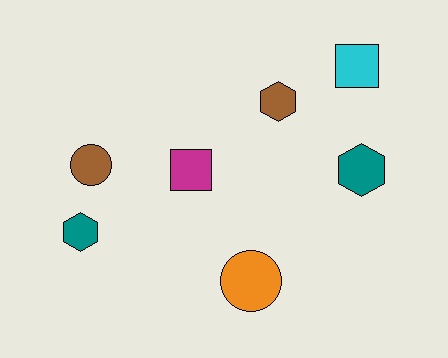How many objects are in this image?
There are 7 objects.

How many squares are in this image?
There are 2 squares.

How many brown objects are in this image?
There are 2 brown objects.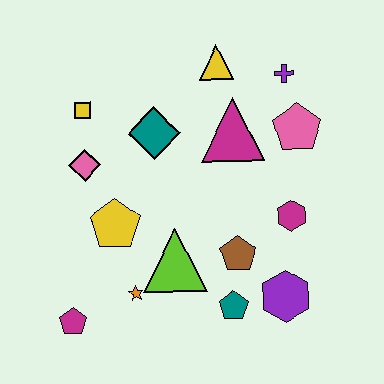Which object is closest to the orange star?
The lime triangle is closest to the orange star.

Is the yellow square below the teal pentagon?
No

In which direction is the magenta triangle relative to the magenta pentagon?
The magenta triangle is above the magenta pentagon.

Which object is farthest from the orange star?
The purple cross is farthest from the orange star.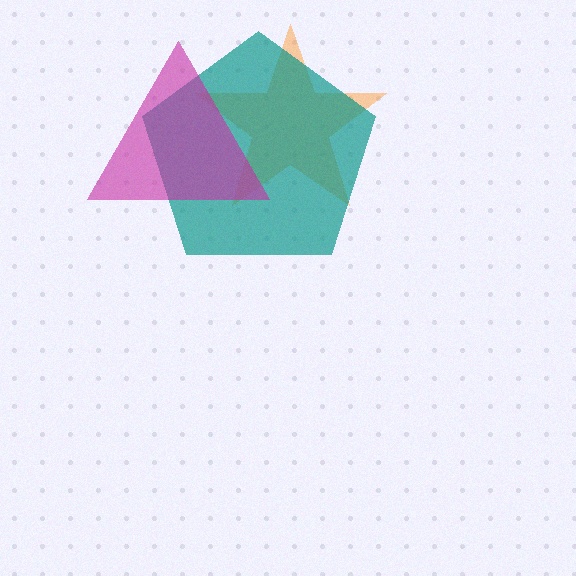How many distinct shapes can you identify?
There are 3 distinct shapes: an orange star, a teal pentagon, a magenta triangle.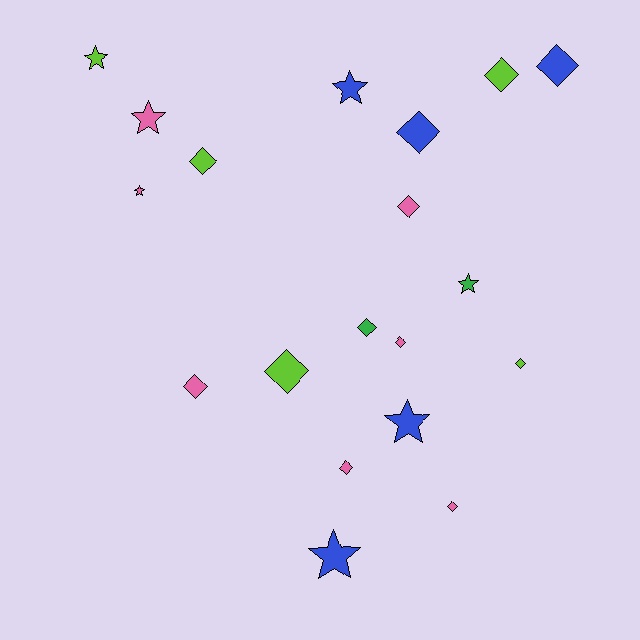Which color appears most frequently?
Pink, with 7 objects.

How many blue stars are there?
There are 3 blue stars.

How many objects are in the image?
There are 19 objects.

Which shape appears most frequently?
Diamond, with 12 objects.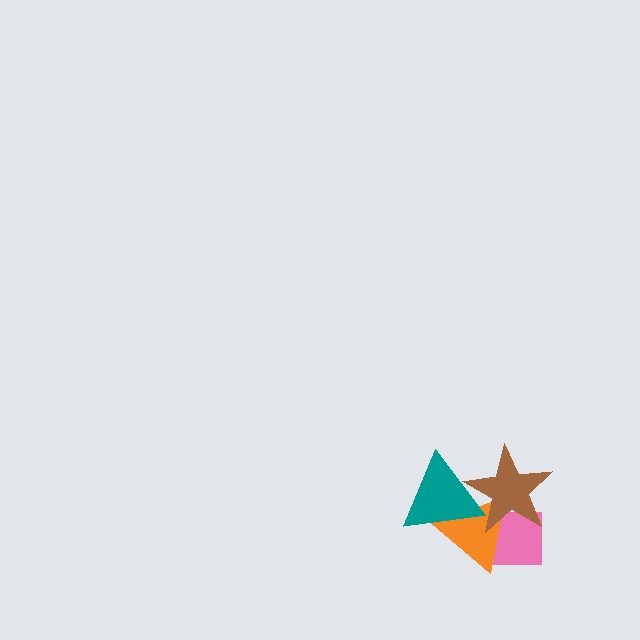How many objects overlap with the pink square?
2 objects overlap with the pink square.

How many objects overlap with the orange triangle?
3 objects overlap with the orange triangle.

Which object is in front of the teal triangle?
The brown star is in front of the teal triangle.